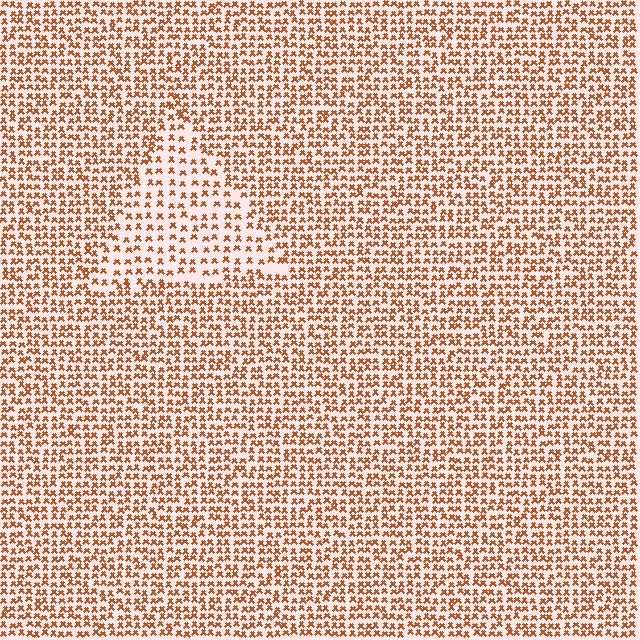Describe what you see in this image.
The image contains small brown elements arranged at two different densities. A triangle-shaped region is visible where the elements are less densely packed than the surrounding area.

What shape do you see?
I see a triangle.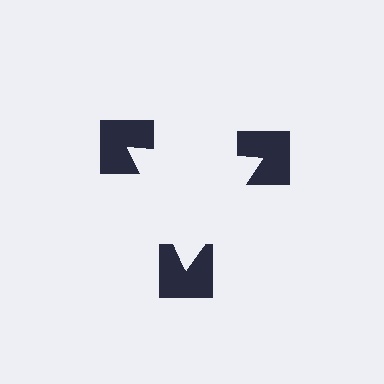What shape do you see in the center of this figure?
An illusory triangle — its edges are inferred from the aligned wedge cuts in the notched squares, not physically drawn.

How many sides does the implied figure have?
3 sides.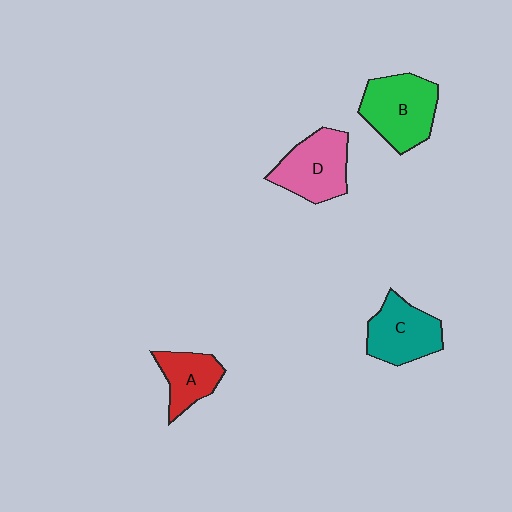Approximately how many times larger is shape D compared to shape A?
Approximately 1.4 times.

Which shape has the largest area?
Shape B (green).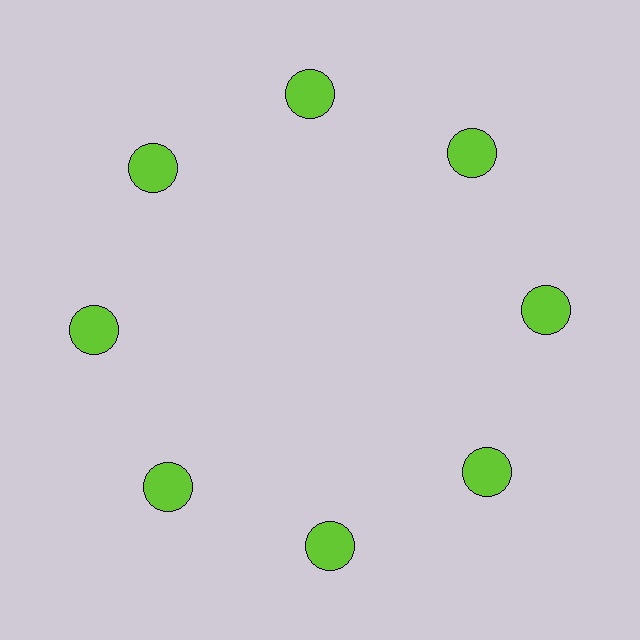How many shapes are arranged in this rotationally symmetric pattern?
There are 8 shapes, arranged in 8 groups of 1.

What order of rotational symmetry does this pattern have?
This pattern has 8-fold rotational symmetry.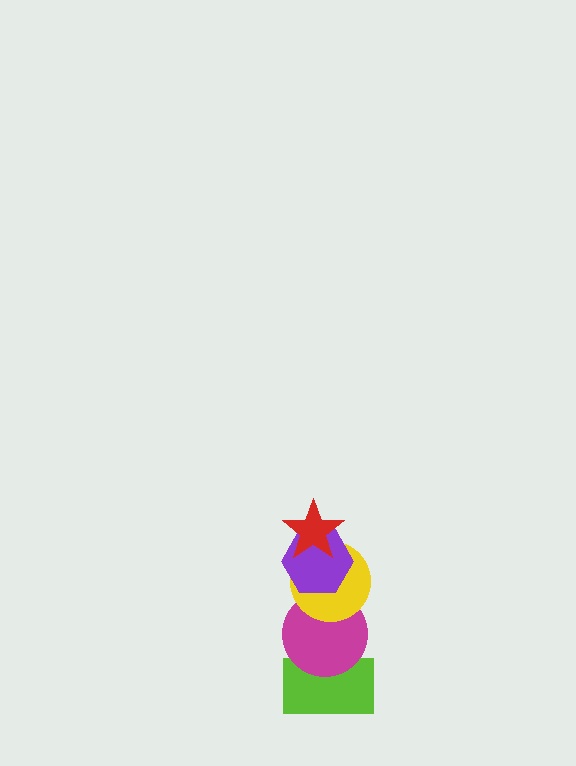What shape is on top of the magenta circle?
The yellow circle is on top of the magenta circle.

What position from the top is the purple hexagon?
The purple hexagon is 2nd from the top.